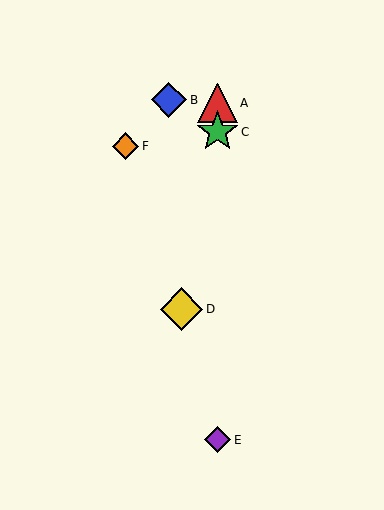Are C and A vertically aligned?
Yes, both are at x≈218.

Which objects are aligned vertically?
Objects A, C, E are aligned vertically.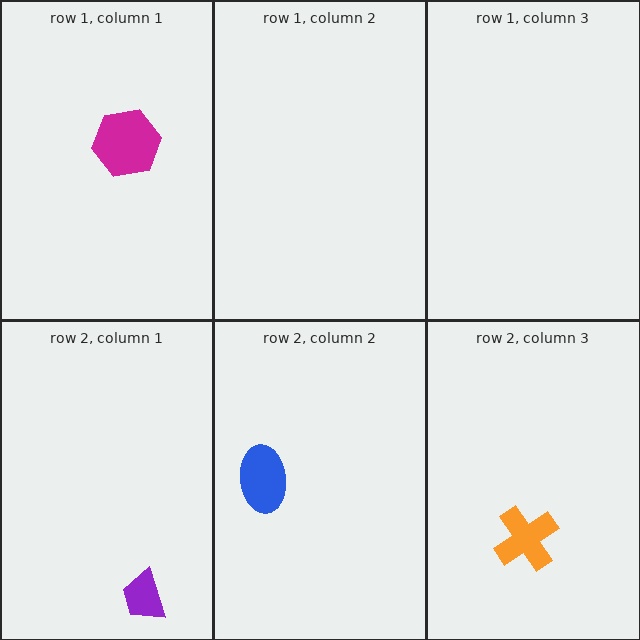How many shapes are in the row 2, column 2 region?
1.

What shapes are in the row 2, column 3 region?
The orange cross.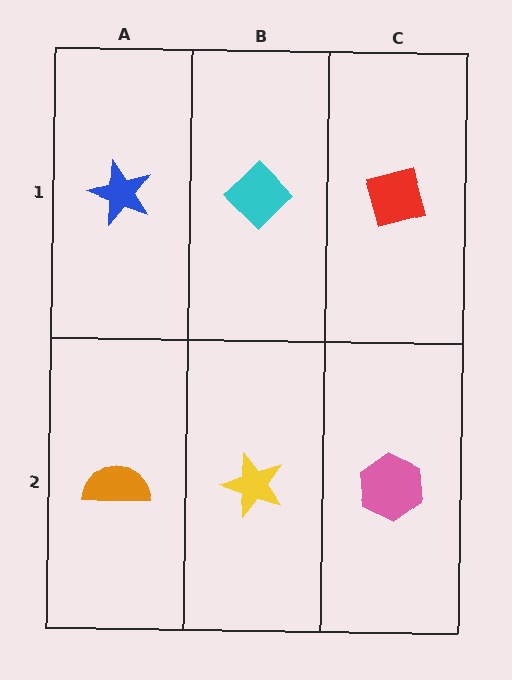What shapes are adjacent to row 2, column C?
A red square (row 1, column C), a yellow star (row 2, column B).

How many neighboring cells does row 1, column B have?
3.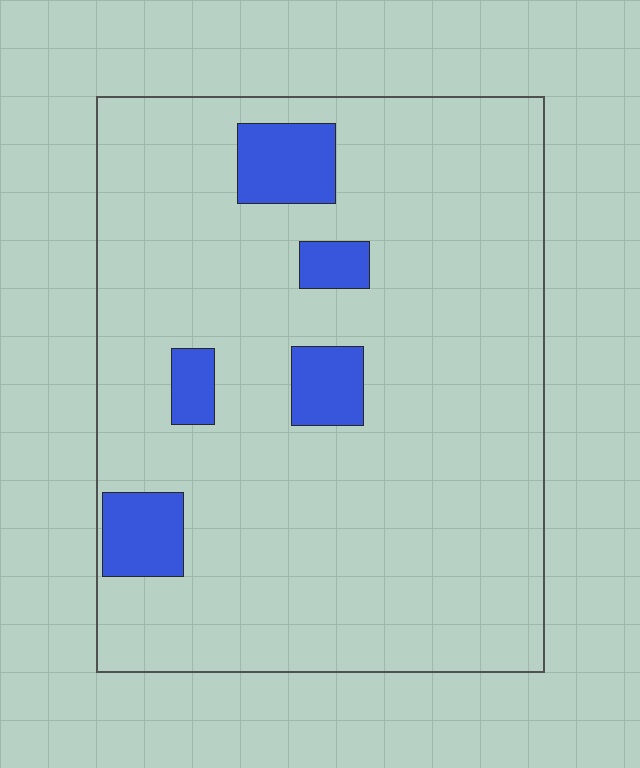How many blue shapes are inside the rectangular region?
5.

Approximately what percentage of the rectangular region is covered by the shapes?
Approximately 10%.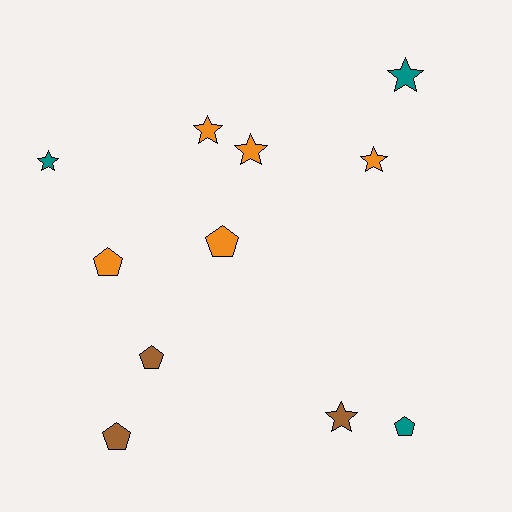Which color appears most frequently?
Orange, with 5 objects.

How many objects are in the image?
There are 11 objects.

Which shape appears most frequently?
Star, with 6 objects.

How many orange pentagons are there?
There are 2 orange pentagons.